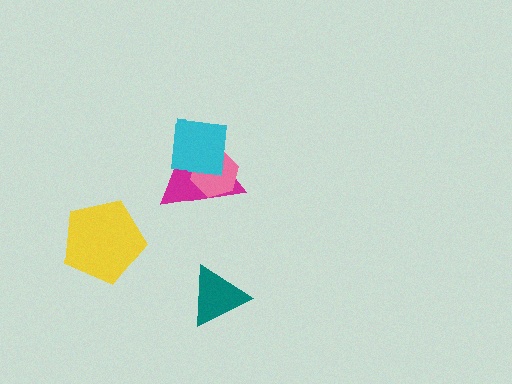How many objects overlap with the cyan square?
2 objects overlap with the cyan square.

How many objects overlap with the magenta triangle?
2 objects overlap with the magenta triangle.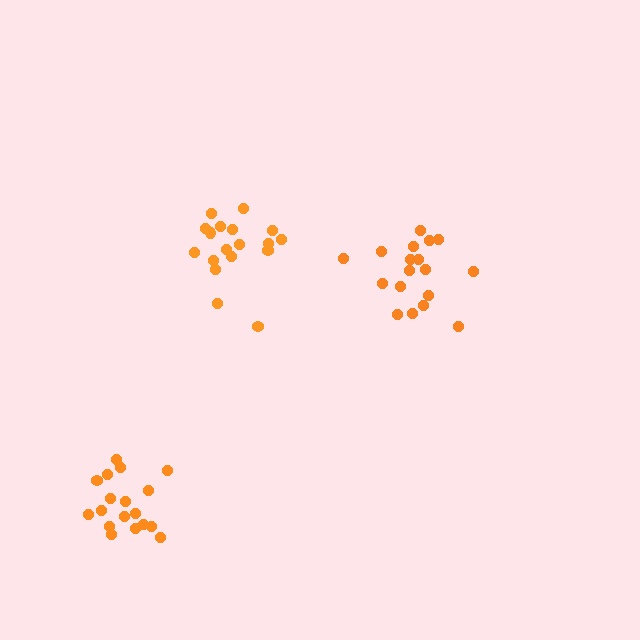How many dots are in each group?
Group 1: 18 dots, Group 2: 18 dots, Group 3: 18 dots (54 total).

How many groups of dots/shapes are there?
There are 3 groups.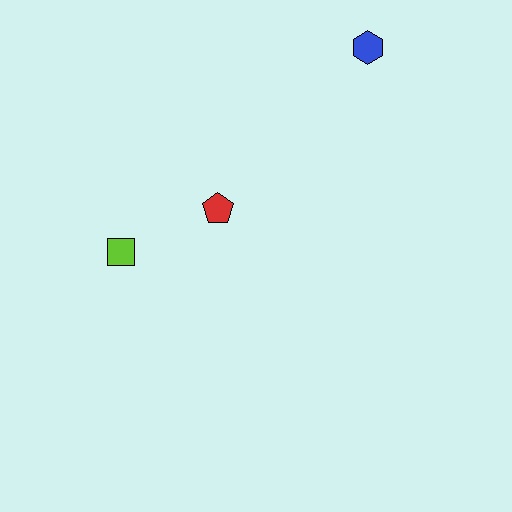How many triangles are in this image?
There are no triangles.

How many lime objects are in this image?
There is 1 lime object.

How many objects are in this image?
There are 3 objects.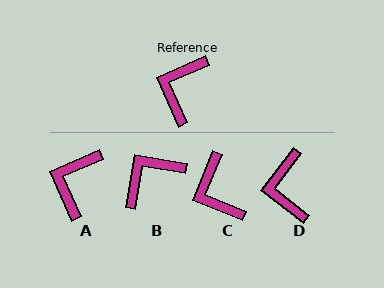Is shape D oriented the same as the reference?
No, it is off by about 28 degrees.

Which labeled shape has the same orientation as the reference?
A.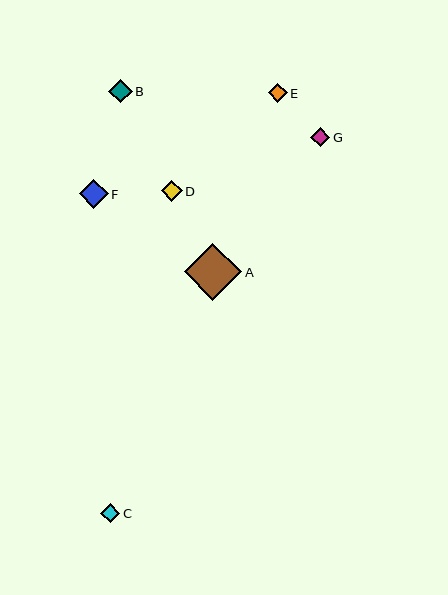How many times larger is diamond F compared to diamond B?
Diamond F is approximately 1.2 times the size of diamond B.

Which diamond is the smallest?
Diamond E is the smallest with a size of approximately 19 pixels.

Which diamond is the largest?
Diamond A is the largest with a size of approximately 57 pixels.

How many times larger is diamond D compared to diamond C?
Diamond D is approximately 1.1 times the size of diamond C.